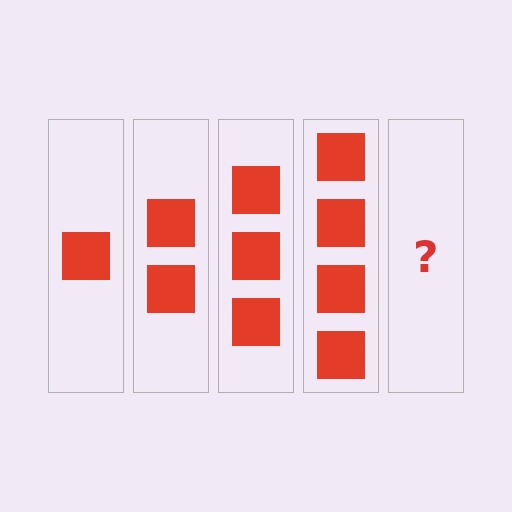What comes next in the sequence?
The next element should be 5 squares.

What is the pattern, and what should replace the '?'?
The pattern is that each step adds one more square. The '?' should be 5 squares.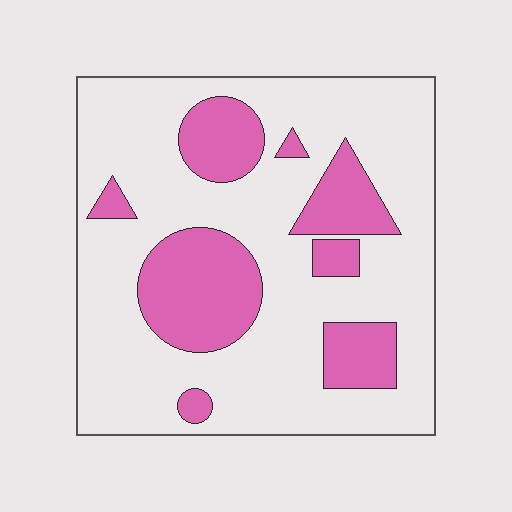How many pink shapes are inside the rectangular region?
8.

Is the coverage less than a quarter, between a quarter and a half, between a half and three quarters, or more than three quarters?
Between a quarter and a half.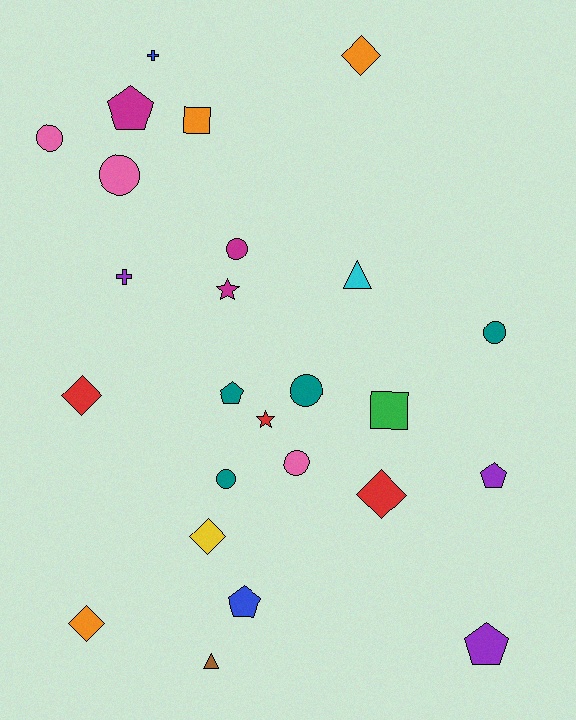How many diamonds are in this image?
There are 5 diamonds.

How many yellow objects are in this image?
There is 1 yellow object.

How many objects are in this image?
There are 25 objects.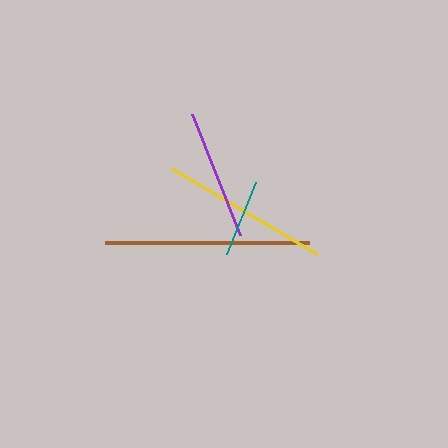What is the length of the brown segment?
The brown segment is approximately 204 pixels long.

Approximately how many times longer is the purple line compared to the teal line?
The purple line is approximately 1.7 times the length of the teal line.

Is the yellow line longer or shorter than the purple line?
The yellow line is longer than the purple line.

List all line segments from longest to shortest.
From longest to shortest: brown, yellow, purple, teal.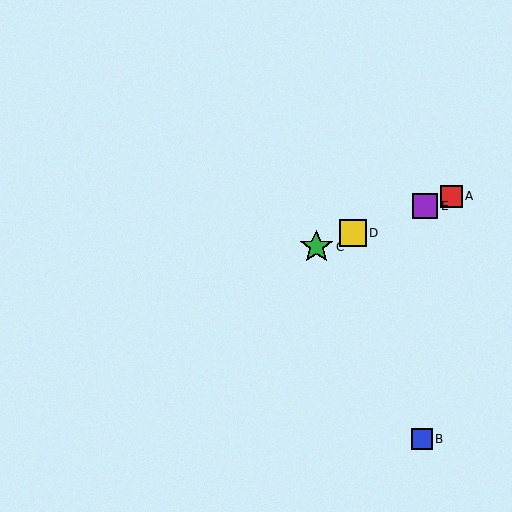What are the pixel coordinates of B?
Object B is at (422, 439).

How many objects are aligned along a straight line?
4 objects (A, C, D, E) are aligned along a straight line.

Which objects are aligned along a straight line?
Objects A, C, D, E are aligned along a straight line.